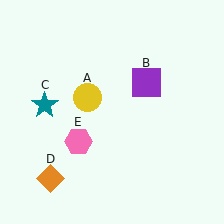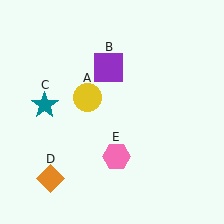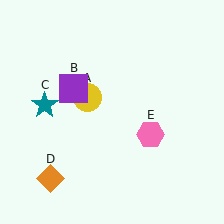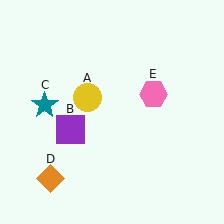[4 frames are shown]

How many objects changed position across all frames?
2 objects changed position: purple square (object B), pink hexagon (object E).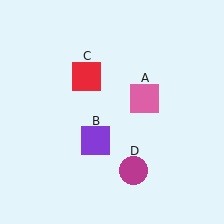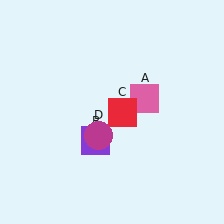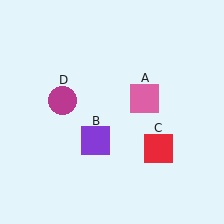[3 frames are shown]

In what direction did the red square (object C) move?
The red square (object C) moved down and to the right.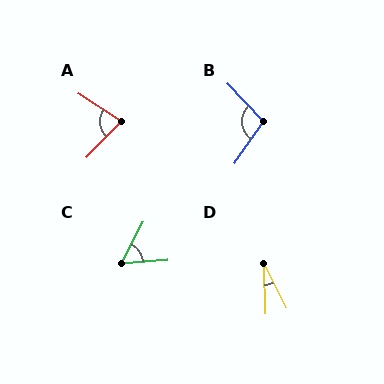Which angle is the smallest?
D, at approximately 25 degrees.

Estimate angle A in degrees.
Approximately 79 degrees.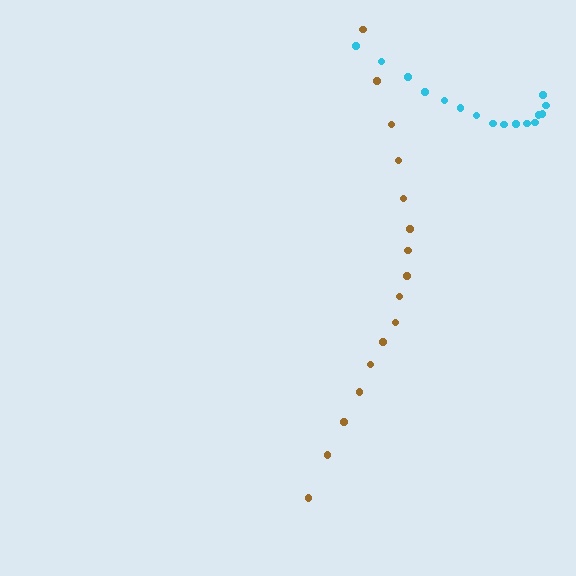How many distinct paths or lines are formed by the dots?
There are 2 distinct paths.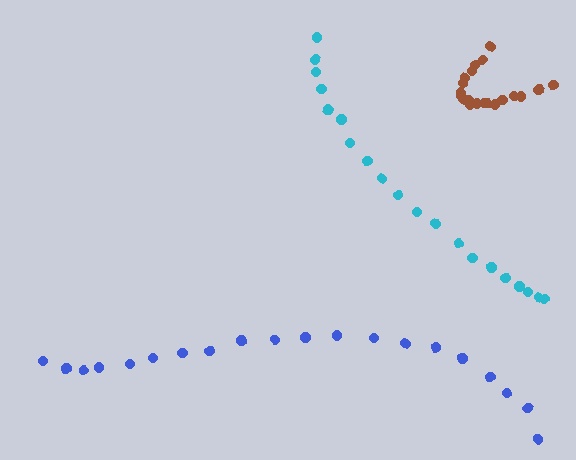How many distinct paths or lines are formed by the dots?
There are 3 distinct paths.